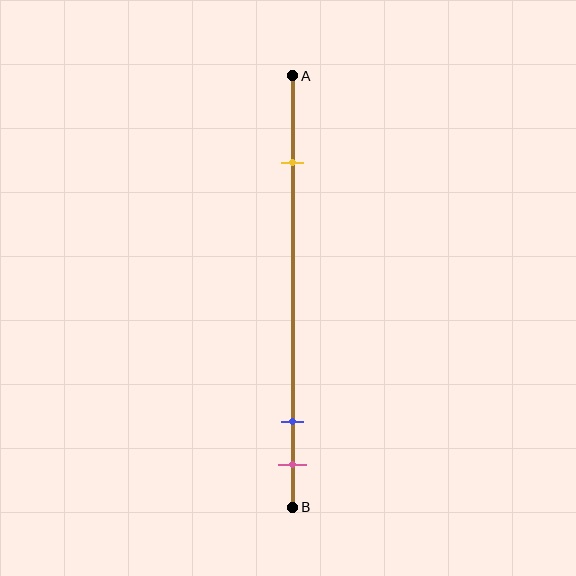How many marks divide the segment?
There are 3 marks dividing the segment.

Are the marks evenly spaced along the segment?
No, the marks are not evenly spaced.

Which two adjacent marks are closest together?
The blue and pink marks are the closest adjacent pair.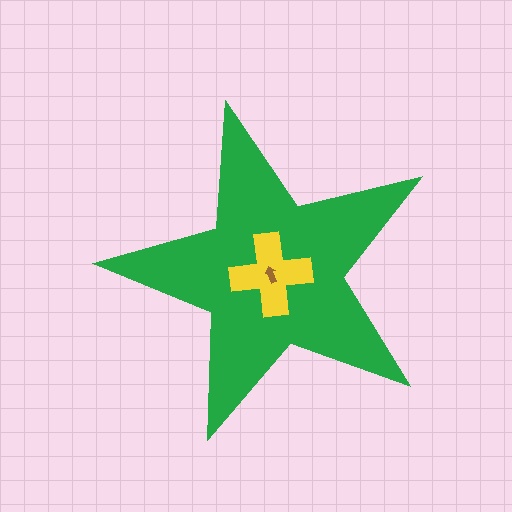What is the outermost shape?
The green star.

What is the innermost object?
The brown arrow.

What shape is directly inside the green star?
The yellow cross.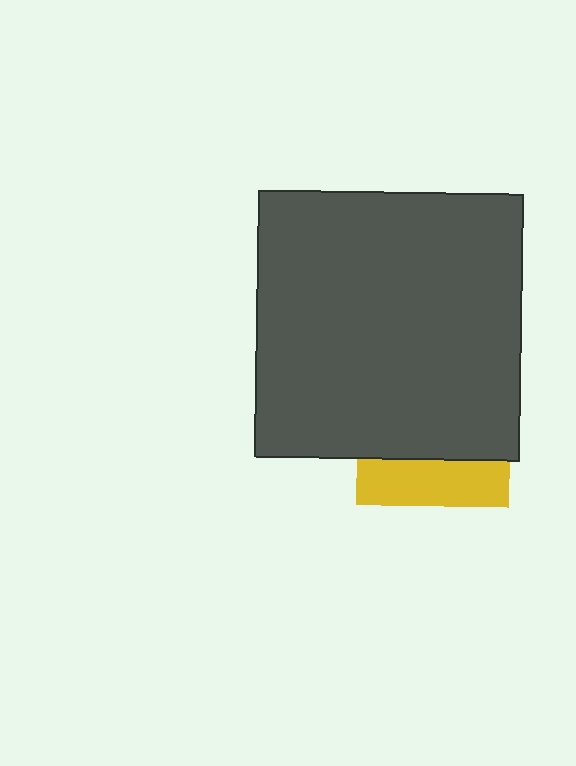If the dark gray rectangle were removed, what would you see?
You would see the complete yellow square.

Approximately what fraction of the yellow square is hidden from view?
Roughly 70% of the yellow square is hidden behind the dark gray rectangle.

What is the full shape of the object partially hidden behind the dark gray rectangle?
The partially hidden object is a yellow square.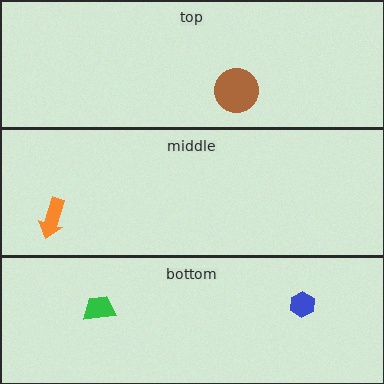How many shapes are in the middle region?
1.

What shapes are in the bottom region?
The blue hexagon, the green trapezoid.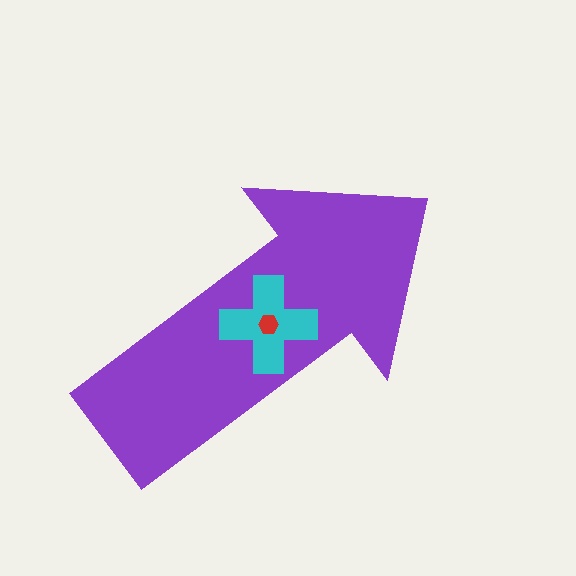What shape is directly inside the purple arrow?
The cyan cross.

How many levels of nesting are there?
3.